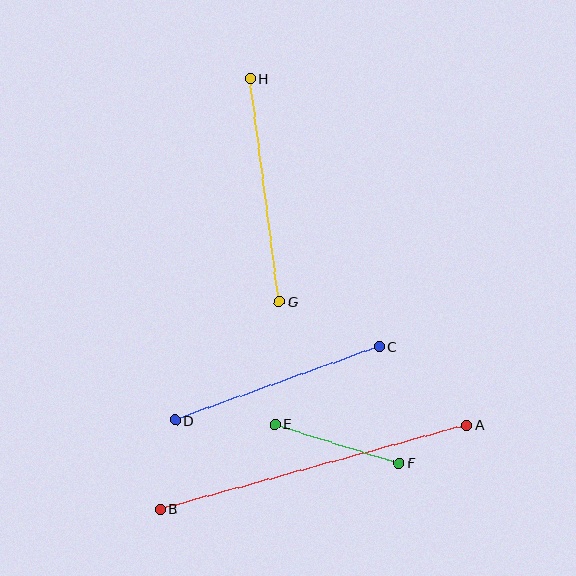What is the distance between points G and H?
The distance is approximately 225 pixels.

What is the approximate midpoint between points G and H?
The midpoint is at approximately (265, 190) pixels.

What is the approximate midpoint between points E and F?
The midpoint is at approximately (337, 443) pixels.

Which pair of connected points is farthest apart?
Points A and B are farthest apart.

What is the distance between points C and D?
The distance is approximately 217 pixels.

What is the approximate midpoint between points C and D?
The midpoint is at approximately (277, 383) pixels.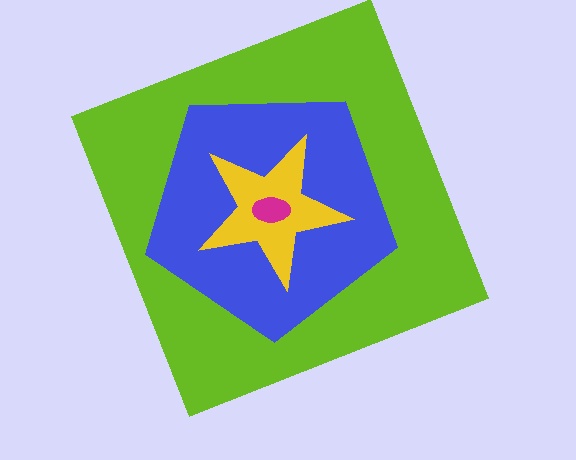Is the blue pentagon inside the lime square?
Yes.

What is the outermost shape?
The lime square.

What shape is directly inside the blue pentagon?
The yellow star.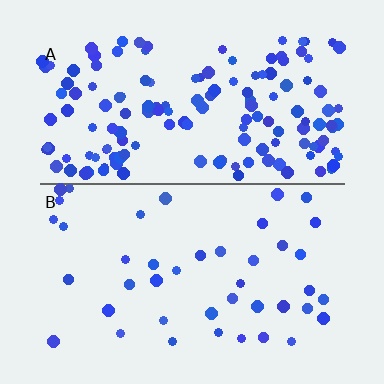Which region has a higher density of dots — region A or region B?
A (the top).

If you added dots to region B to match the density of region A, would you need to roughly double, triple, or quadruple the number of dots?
Approximately triple.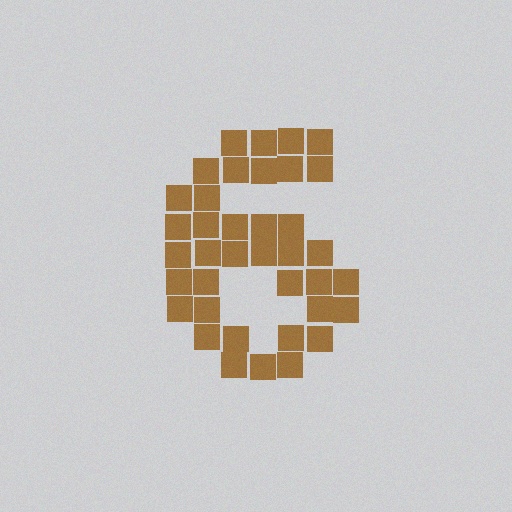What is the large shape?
The large shape is the digit 6.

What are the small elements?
The small elements are squares.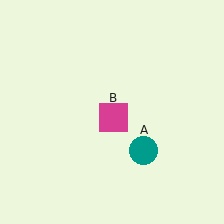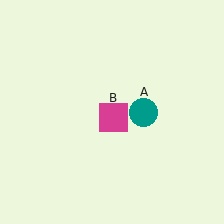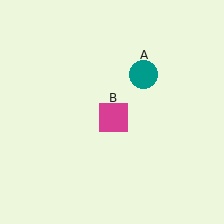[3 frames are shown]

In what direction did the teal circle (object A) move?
The teal circle (object A) moved up.